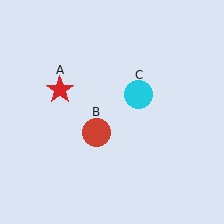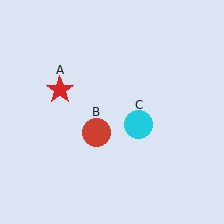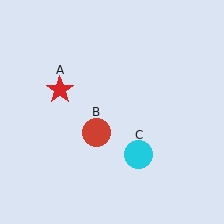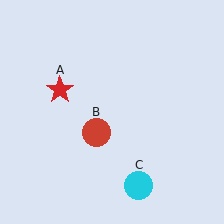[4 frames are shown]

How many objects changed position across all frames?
1 object changed position: cyan circle (object C).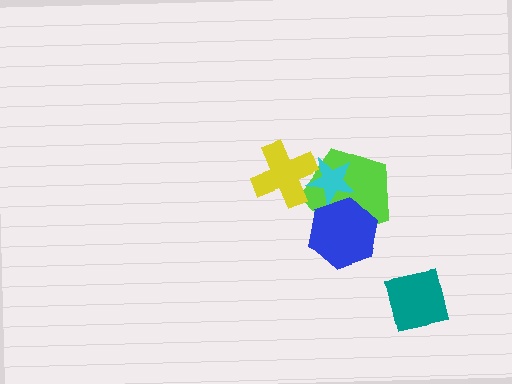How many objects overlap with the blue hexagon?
2 objects overlap with the blue hexagon.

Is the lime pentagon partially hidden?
Yes, it is partially covered by another shape.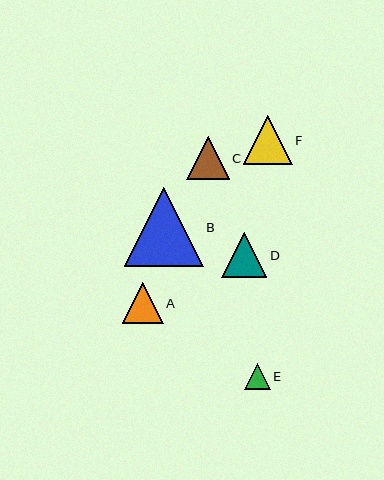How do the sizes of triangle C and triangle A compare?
Triangle C and triangle A are approximately the same size.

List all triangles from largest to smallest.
From largest to smallest: B, F, D, C, A, E.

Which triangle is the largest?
Triangle B is the largest with a size of approximately 78 pixels.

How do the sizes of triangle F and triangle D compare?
Triangle F and triangle D are approximately the same size.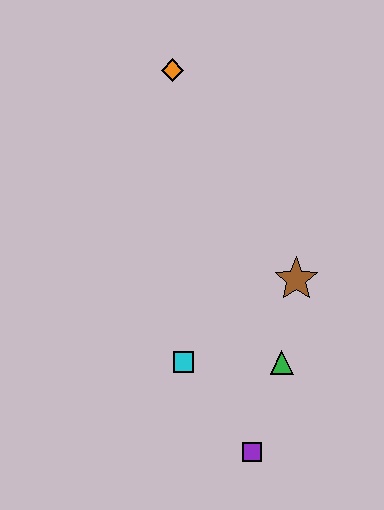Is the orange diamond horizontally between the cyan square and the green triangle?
No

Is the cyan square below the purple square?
No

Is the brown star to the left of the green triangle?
No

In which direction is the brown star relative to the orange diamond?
The brown star is below the orange diamond.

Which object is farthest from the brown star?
The orange diamond is farthest from the brown star.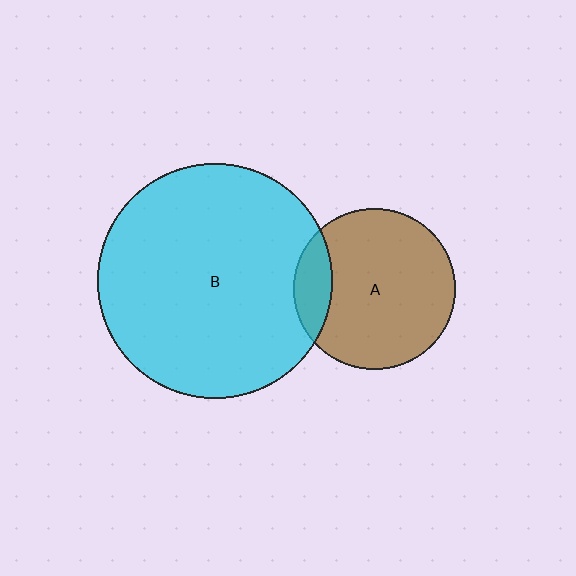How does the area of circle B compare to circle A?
Approximately 2.1 times.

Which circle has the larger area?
Circle B (cyan).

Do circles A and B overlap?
Yes.